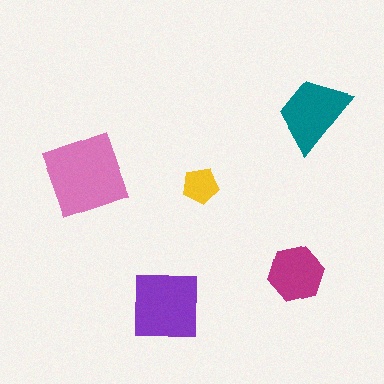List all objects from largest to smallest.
The pink diamond, the purple square, the teal trapezoid, the magenta hexagon, the yellow pentagon.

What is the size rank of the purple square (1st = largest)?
2nd.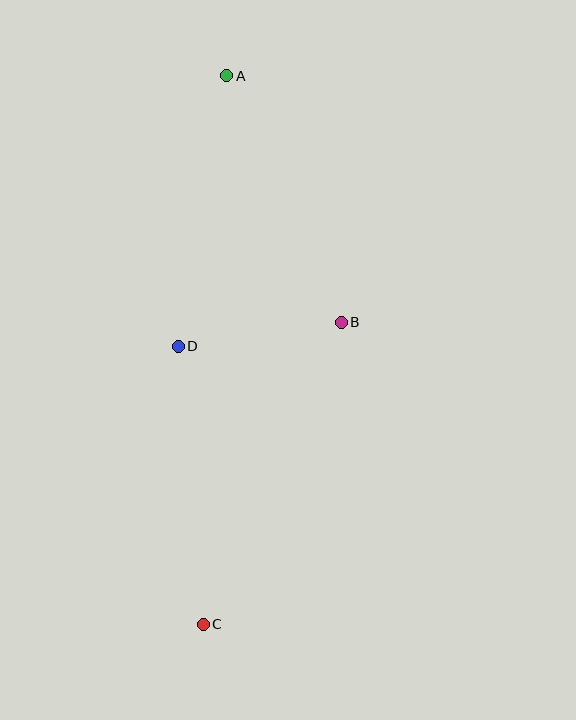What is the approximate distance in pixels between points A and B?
The distance between A and B is approximately 272 pixels.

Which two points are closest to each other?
Points B and D are closest to each other.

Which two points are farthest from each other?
Points A and C are farthest from each other.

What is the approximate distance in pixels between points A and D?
The distance between A and D is approximately 275 pixels.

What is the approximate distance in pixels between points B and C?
The distance between B and C is approximately 332 pixels.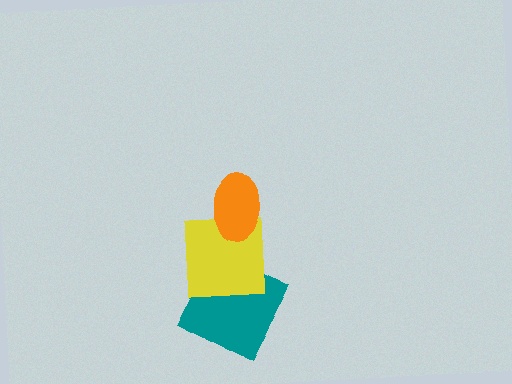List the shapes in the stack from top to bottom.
From top to bottom: the orange ellipse, the yellow square, the teal square.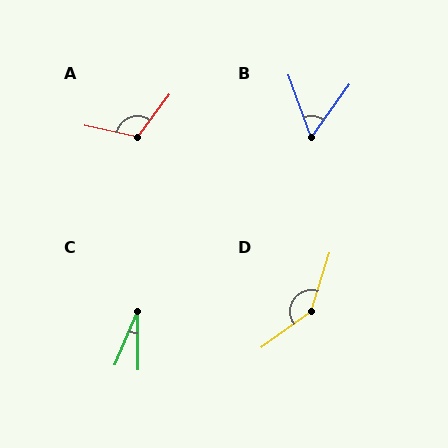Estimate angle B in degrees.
Approximately 56 degrees.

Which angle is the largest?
D, at approximately 144 degrees.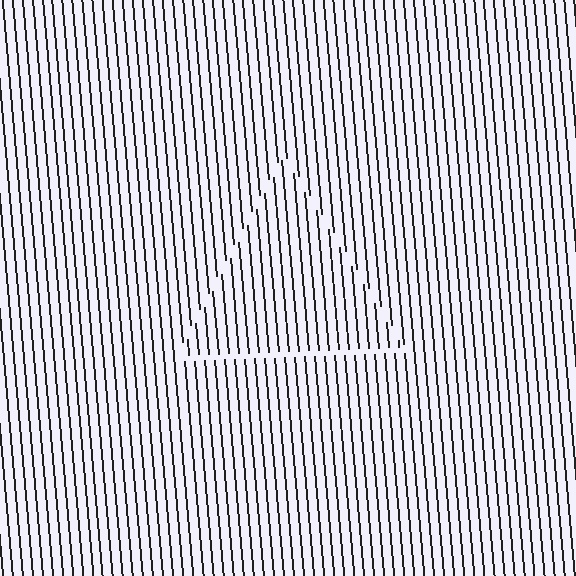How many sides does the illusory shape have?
3 sides — the line-ends trace a triangle.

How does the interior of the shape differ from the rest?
The interior of the shape contains the same grating, shifted by half a period — the contour is defined by the phase discontinuity where line-ends from the inner and outer gratings abut.